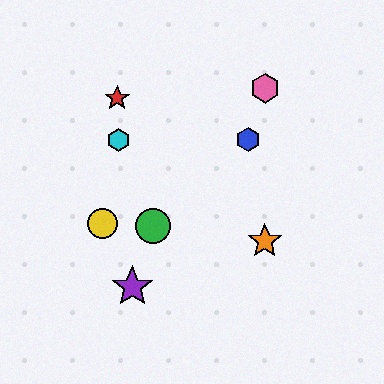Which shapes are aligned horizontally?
The blue hexagon, the cyan hexagon are aligned horizontally.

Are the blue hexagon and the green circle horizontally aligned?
No, the blue hexagon is at y≈140 and the green circle is at y≈226.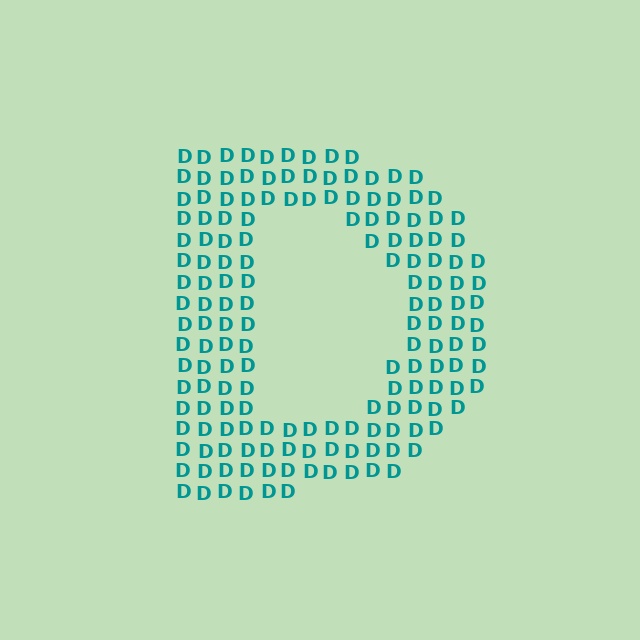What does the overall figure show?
The overall figure shows the letter D.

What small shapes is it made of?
It is made of small letter D's.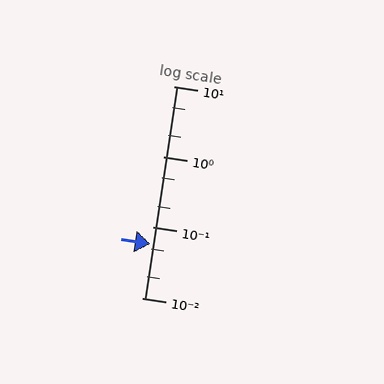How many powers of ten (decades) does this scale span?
The scale spans 3 decades, from 0.01 to 10.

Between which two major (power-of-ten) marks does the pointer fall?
The pointer is between 0.01 and 0.1.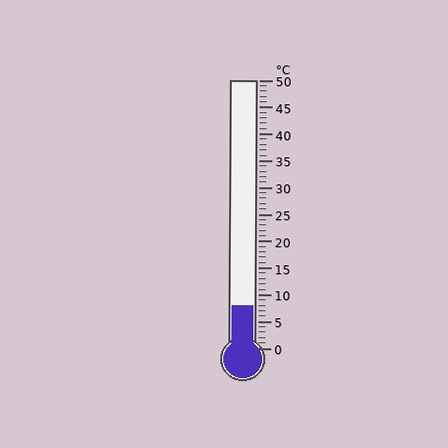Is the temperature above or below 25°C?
The temperature is below 25°C.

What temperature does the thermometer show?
The thermometer shows approximately 8°C.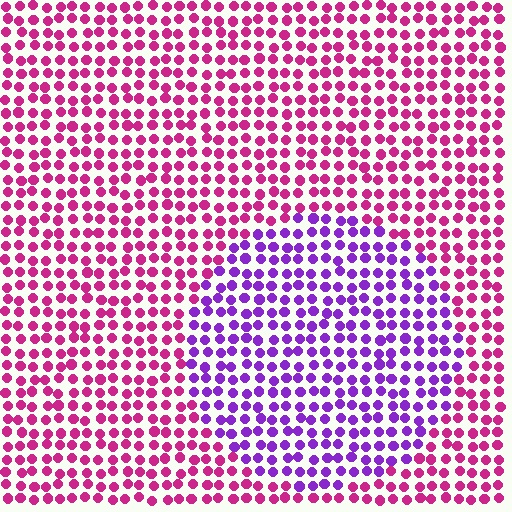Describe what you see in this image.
The image is filled with small magenta elements in a uniform arrangement. A circle-shaped region is visible where the elements are tinted to a slightly different hue, forming a subtle color boundary.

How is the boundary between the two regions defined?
The boundary is defined purely by a slight shift in hue (about 47 degrees). Spacing, size, and orientation are identical on both sides.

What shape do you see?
I see a circle.